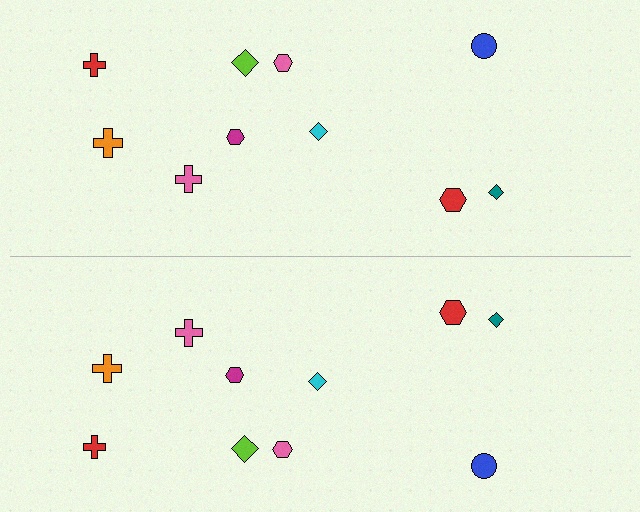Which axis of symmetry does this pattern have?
The pattern has a horizontal axis of symmetry running through the center of the image.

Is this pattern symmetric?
Yes, this pattern has bilateral (reflection) symmetry.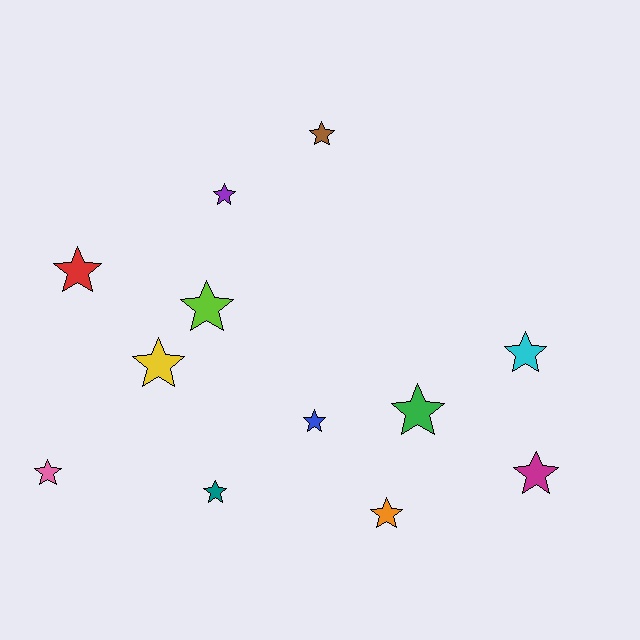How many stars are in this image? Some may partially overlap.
There are 12 stars.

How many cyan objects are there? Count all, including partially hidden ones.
There is 1 cyan object.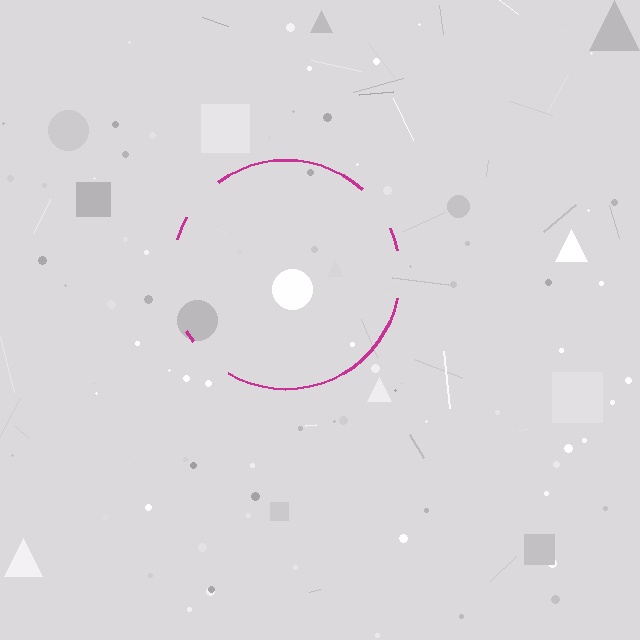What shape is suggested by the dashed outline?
The dashed outline suggests a circle.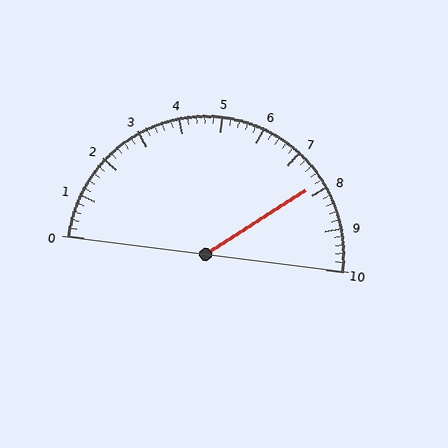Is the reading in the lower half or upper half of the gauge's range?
The reading is in the upper half of the range (0 to 10).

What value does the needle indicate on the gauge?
The needle indicates approximately 7.8.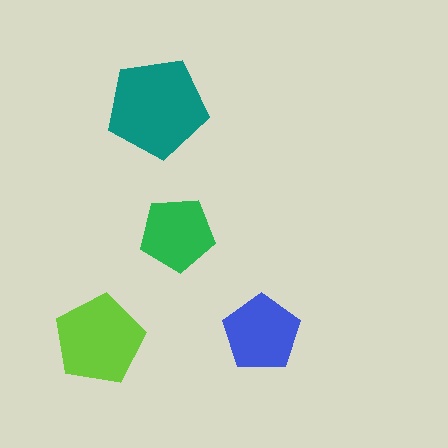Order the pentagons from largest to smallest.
the teal one, the lime one, the blue one, the green one.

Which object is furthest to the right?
The blue pentagon is rightmost.